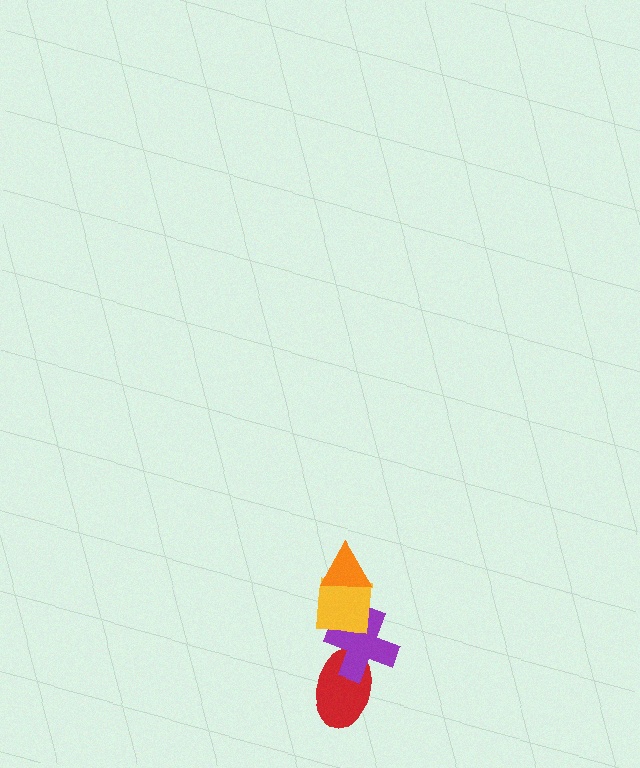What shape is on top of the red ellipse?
The purple cross is on top of the red ellipse.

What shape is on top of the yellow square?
The orange triangle is on top of the yellow square.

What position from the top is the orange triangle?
The orange triangle is 1st from the top.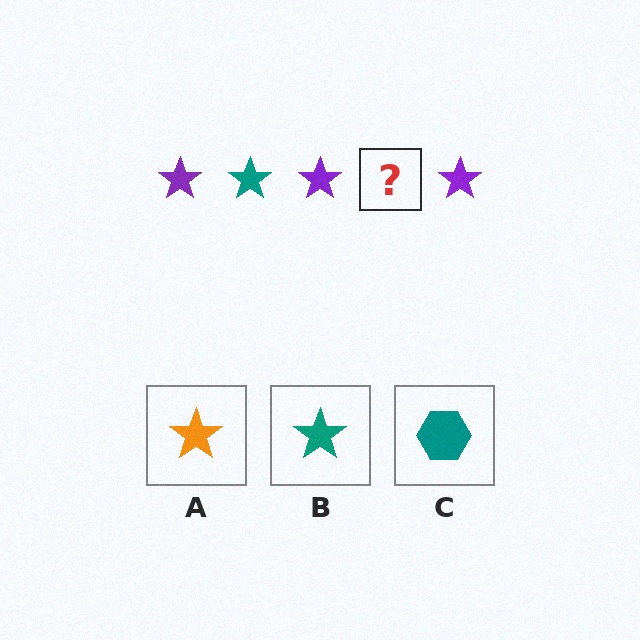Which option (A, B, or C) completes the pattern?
B.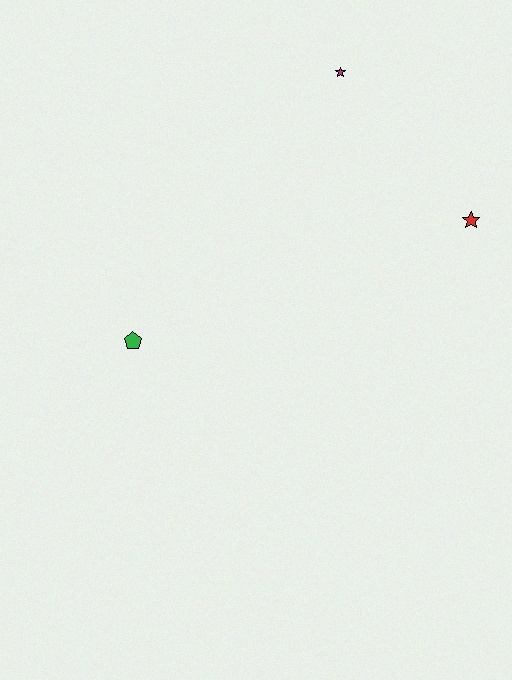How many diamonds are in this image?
There are no diamonds.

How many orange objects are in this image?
There are no orange objects.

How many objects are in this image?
There are 3 objects.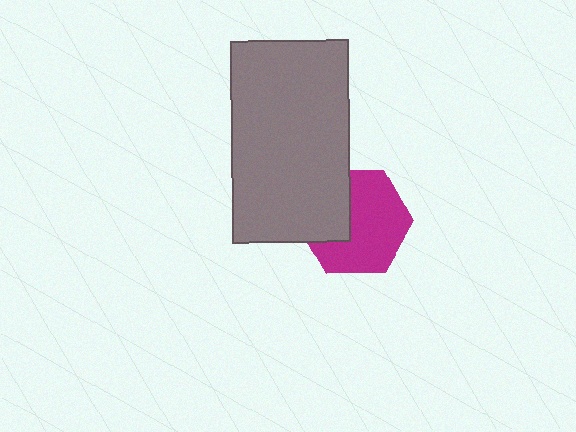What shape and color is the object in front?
The object in front is a gray rectangle.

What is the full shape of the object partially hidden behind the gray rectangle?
The partially hidden object is a magenta hexagon.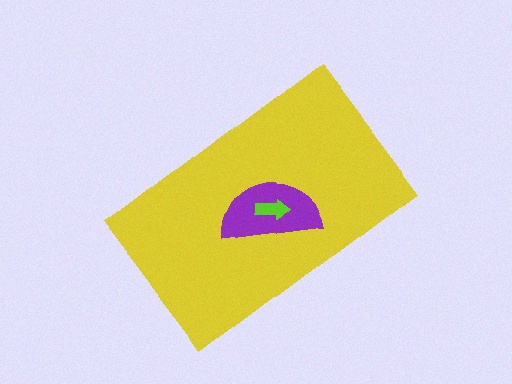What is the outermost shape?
The yellow rectangle.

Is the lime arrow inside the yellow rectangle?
Yes.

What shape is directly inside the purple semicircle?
The lime arrow.